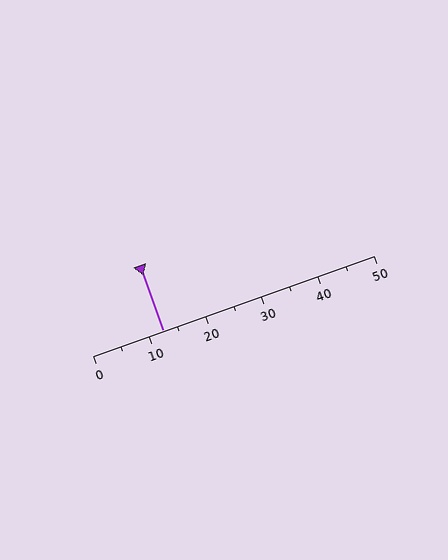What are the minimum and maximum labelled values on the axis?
The axis runs from 0 to 50.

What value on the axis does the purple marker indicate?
The marker indicates approximately 12.5.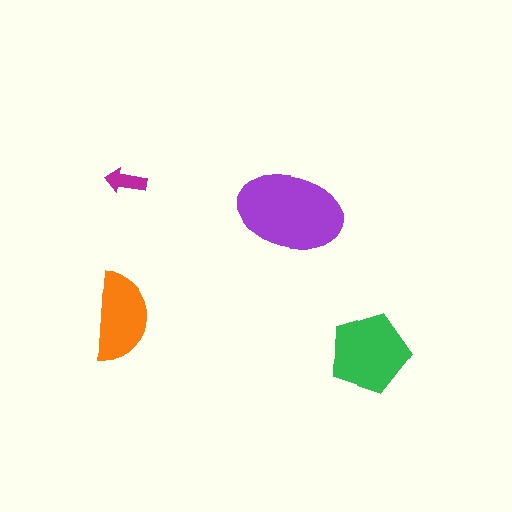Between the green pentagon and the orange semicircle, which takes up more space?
The green pentagon.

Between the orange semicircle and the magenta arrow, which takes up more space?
The orange semicircle.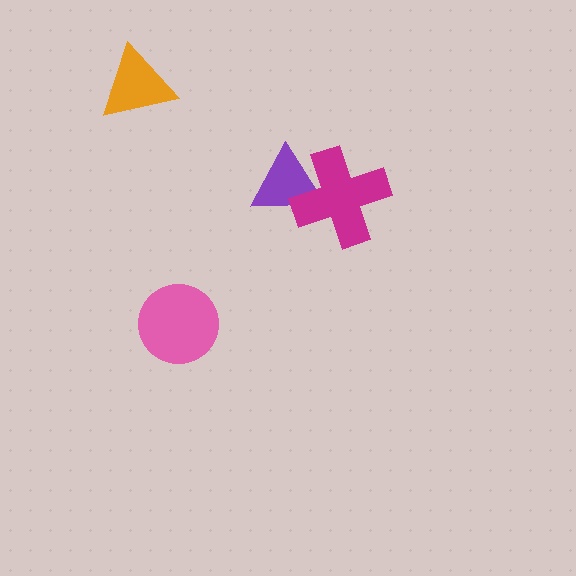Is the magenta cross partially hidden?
No, no other shape covers it.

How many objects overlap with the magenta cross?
1 object overlaps with the magenta cross.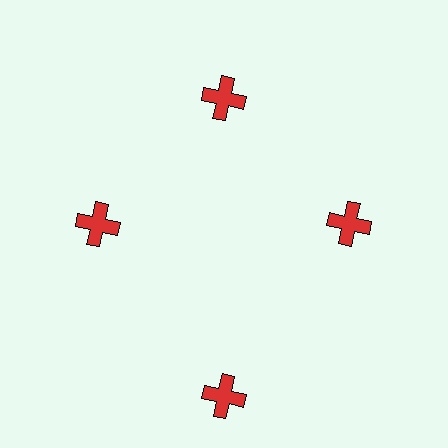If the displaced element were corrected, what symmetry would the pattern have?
It would have 4-fold rotational symmetry — the pattern would map onto itself every 90 degrees.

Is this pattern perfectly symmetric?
No. The 4 red crosses are arranged in a ring, but one element near the 6 o'clock position is pushed outward from the center, breaking the 4-fold rotational symmetry.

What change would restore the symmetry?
The symmetry would be restored by moving it inward, back onto the ring so that all 4 crosses sit at equal angles and equal distance from the center.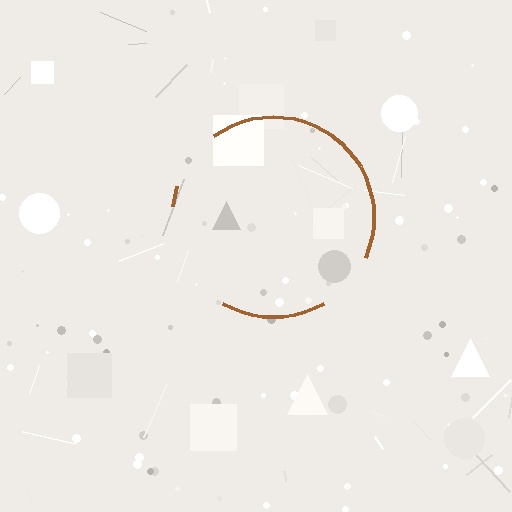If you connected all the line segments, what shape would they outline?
They would outline a circle.